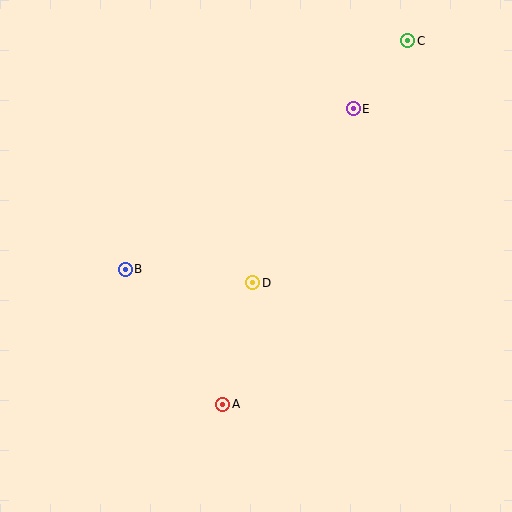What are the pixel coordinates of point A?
Point A is at (223, 404).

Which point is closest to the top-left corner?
Point B is closest to the top-left corner.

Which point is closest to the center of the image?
Point D at (253, 283) is closest to the center.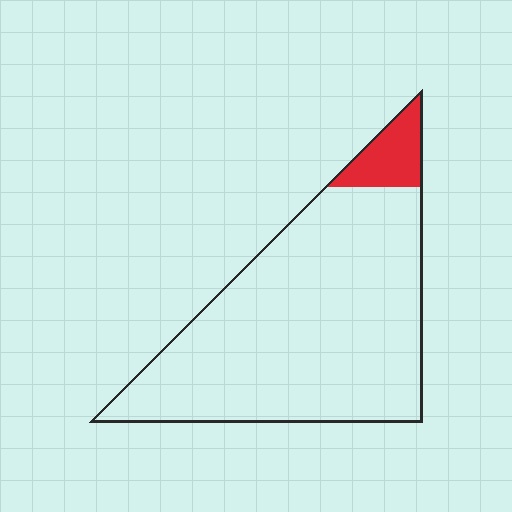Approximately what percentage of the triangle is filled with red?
Approximately 10%.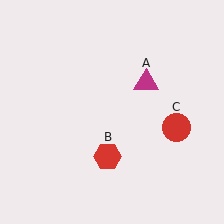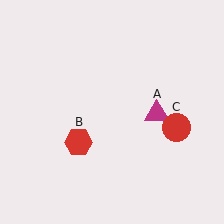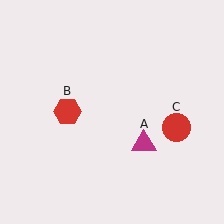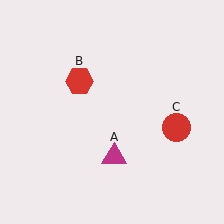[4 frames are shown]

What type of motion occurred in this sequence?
The magenta triangle (object A), red hexagon (object B) rotated clockwise around the center of the scene.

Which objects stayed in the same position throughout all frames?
Red circle (object C) remained stationary.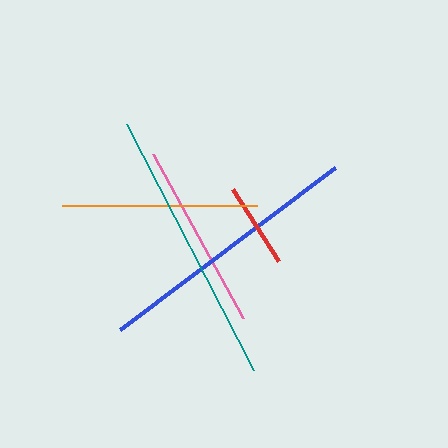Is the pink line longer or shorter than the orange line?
The orange line is longer than the pink line.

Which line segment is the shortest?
The red line is the shortest at approximately 85 pixels.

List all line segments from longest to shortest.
From longest to shortest: teal, blue, orange, pink, red.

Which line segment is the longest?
The teal line is the longest at approximately 277 pixels.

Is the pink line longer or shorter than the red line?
The pink line is longer than the red line.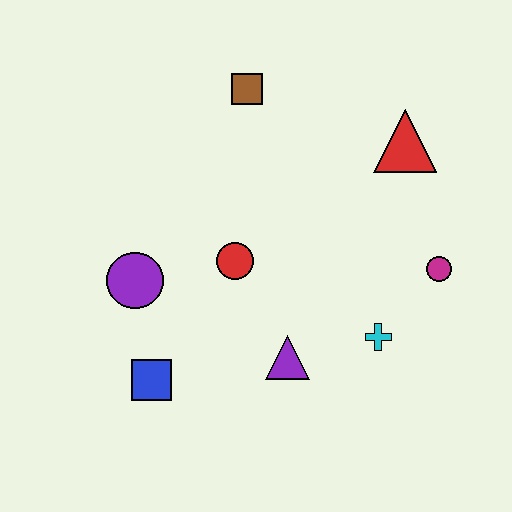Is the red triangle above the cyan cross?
Yes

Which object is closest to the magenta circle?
The cyan cross is closest to the magenta circle.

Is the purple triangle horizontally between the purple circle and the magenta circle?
Yes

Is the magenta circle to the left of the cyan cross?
No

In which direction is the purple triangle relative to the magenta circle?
The purple triangle is to the left of the magenta circle.